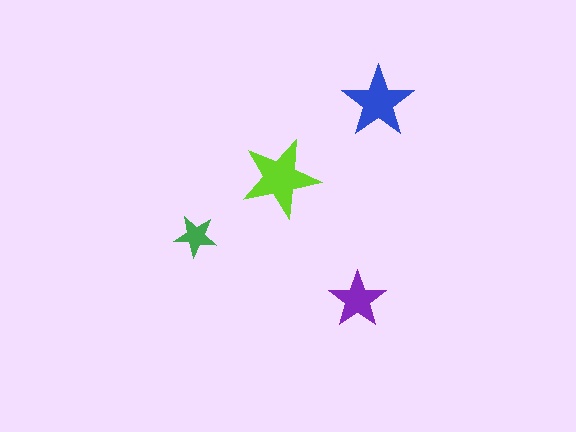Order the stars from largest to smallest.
the lime one, the blue one, the purple one, the green one.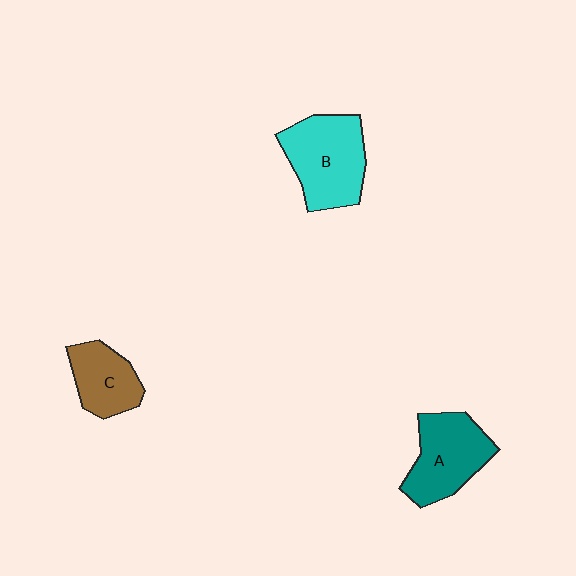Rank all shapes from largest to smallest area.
From largest to smallest: B (cyan), A (teal), C (brown).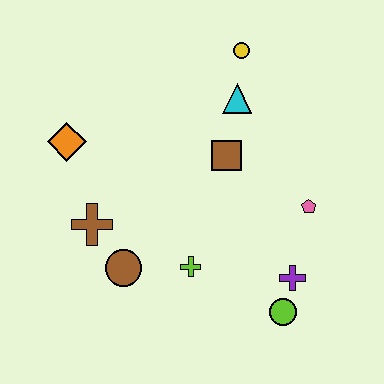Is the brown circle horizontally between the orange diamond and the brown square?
Yes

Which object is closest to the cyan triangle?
The yellow circle is closest to the cyan triangle.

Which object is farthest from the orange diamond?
The lime circle is farthest from the orange diamond.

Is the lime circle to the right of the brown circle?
Yes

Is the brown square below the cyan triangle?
Yes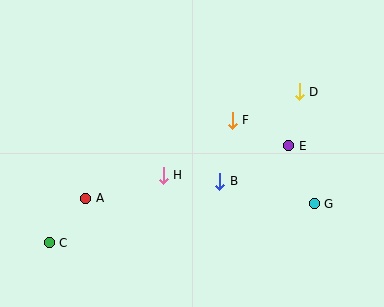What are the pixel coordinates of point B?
Point B is at (220, 181).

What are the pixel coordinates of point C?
Point C is at (49, 243).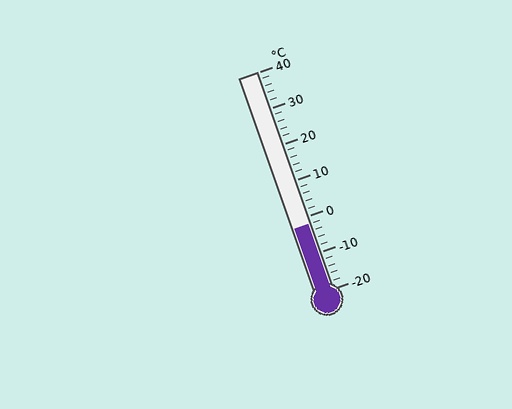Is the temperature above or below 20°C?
The temperature is below 20°C.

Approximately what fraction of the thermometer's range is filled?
The thermometer is filled to approximately 30% of its range.